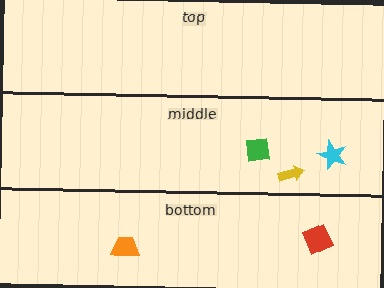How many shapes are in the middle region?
3.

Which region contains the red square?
The bottom region.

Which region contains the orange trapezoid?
The bottom region.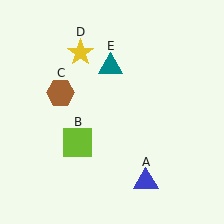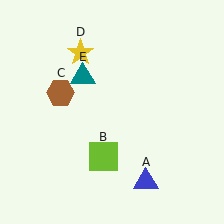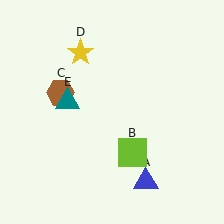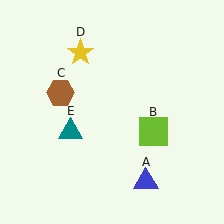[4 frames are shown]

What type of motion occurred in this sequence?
The lime square (object B), teal triangle (object E) rotated counterclockwise around the center of the scene.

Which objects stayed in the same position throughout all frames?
Blue triangle (object A) and brown hexagon (object C) and yellow star (object D) remained stationary.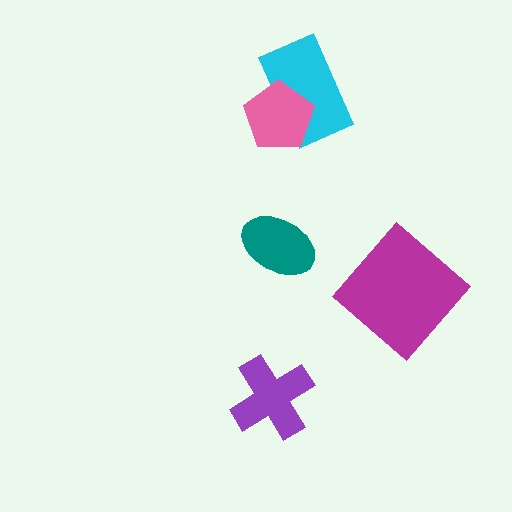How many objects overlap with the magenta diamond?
0 objects overlap with the magenta diamond.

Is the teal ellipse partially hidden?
No, no other shape covers it.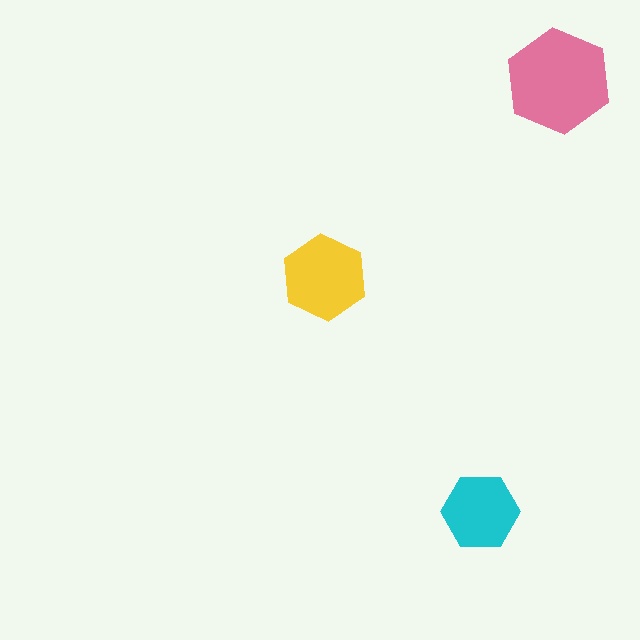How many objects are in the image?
There are 3 objects in the image.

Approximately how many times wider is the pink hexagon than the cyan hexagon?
About 1.5 times wider.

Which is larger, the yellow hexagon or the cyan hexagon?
The yellow one.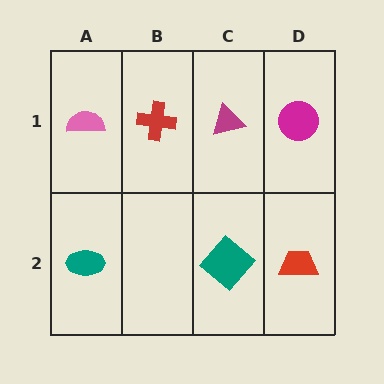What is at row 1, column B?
A red cross.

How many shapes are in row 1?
4 shapes.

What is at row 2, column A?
A teal ellipse.